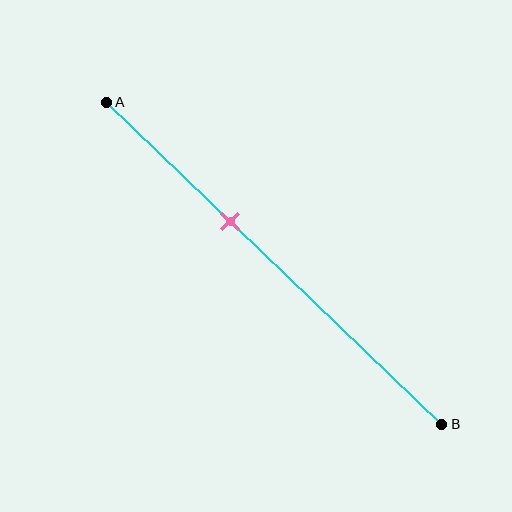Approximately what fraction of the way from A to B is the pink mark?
The pink mark is approximately 35% of the way from A to B.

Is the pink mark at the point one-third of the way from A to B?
No, the mark is at about 35% from A, not at the 33% one-third point.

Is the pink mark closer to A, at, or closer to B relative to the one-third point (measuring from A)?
The pink mark is closer to point B than the one-third point of segment AB.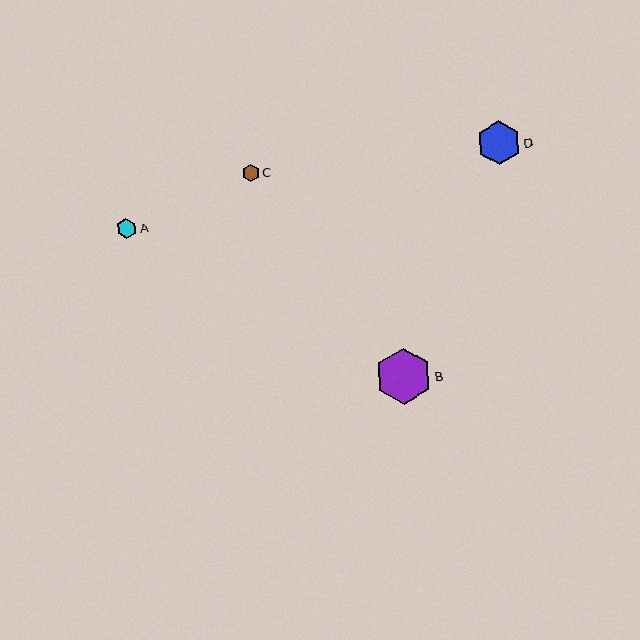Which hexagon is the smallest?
Hexagon C is the smallest with a size of approximately 17 pixels.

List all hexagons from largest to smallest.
From largest to smallest: B, D, A, C.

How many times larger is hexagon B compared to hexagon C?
Hexagon B is approximately 3.2 times the size of hexagon C.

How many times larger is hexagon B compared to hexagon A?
Hexagon B is approximately 2.8 times the size of hexagon A.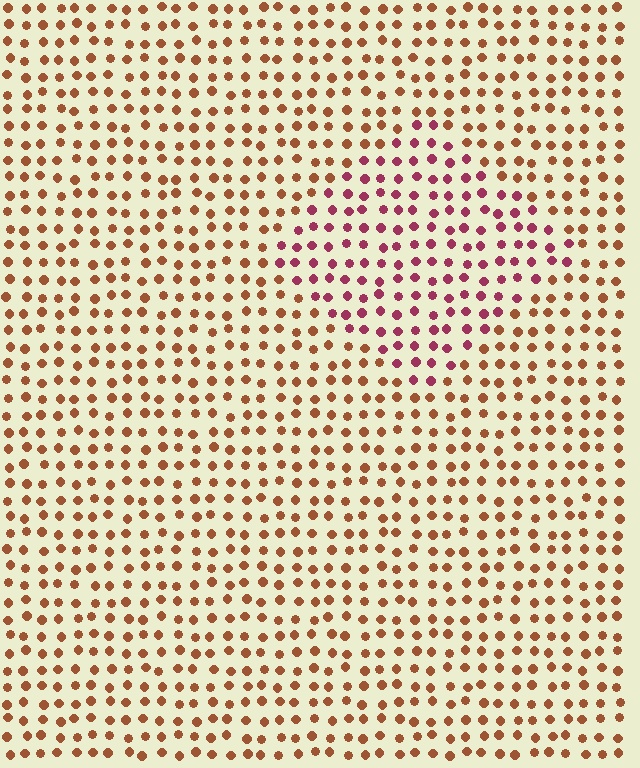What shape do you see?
I see a diamond.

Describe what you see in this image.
The image is filled with small brown elements in a uniform arrangement. A diamond-shaped region is visible where the elements are tinted to a slightly different hue, forming a subtle color boundary.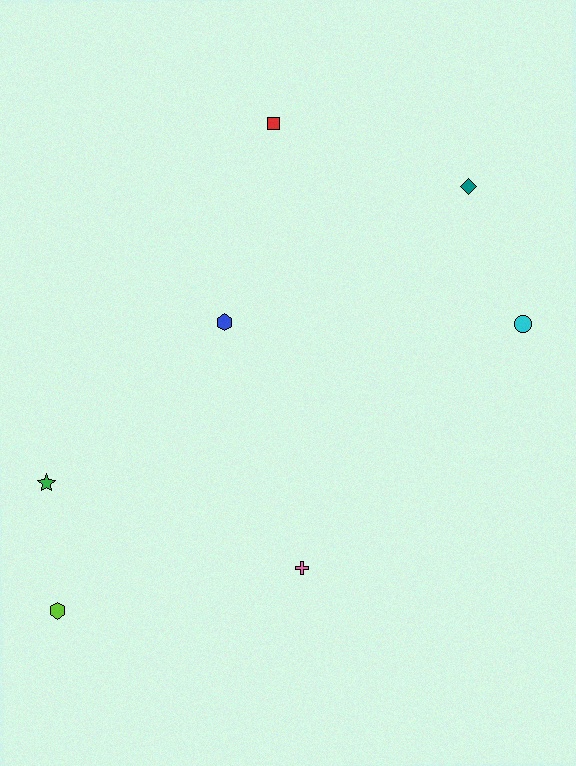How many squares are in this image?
There is 1 square.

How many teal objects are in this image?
There is 1 teal object.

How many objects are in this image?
There are 7 objects.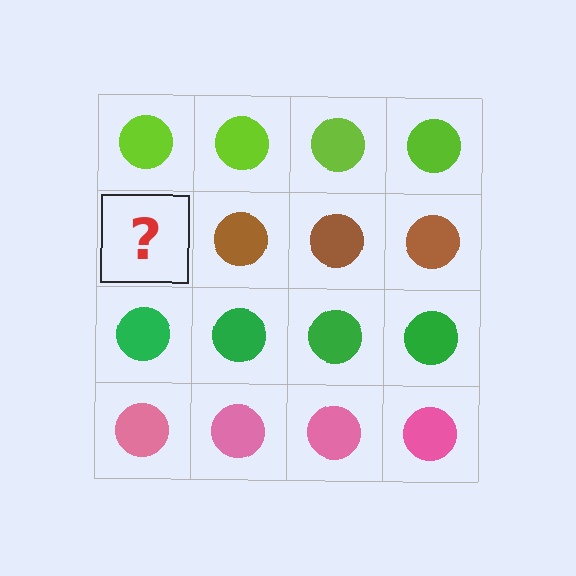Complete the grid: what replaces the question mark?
The question mark should be replaced with a brown circle.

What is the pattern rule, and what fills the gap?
The rule is that each row has a consistent color. The gap should be filled with a brown circle.